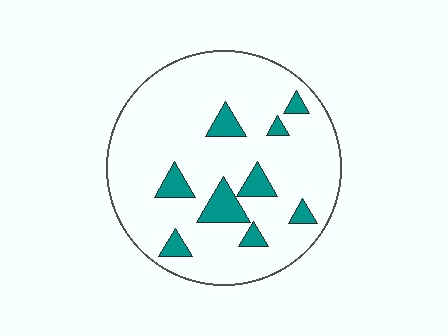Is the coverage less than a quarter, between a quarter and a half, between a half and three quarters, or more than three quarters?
Less than a quarter.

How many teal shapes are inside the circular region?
9.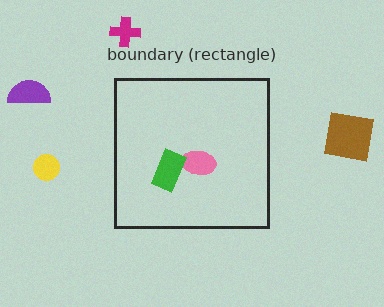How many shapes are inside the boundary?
2 inside, 4 outside.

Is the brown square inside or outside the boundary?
Outside.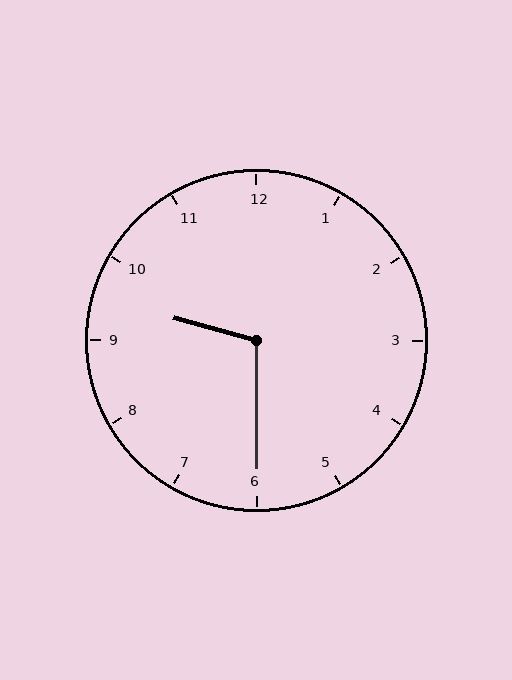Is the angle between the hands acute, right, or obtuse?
It is obtuse.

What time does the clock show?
9:30.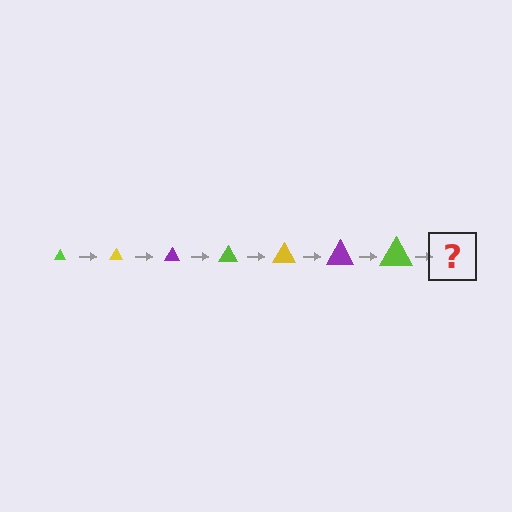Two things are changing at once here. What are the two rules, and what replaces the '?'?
The two rules are that the triangle grows larger each step and the color cycles through lime, yellow, and purple. The '?' should be a yellow triangle, larger than the previous one.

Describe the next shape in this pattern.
It should be a yellow triangle, larger than the previous one.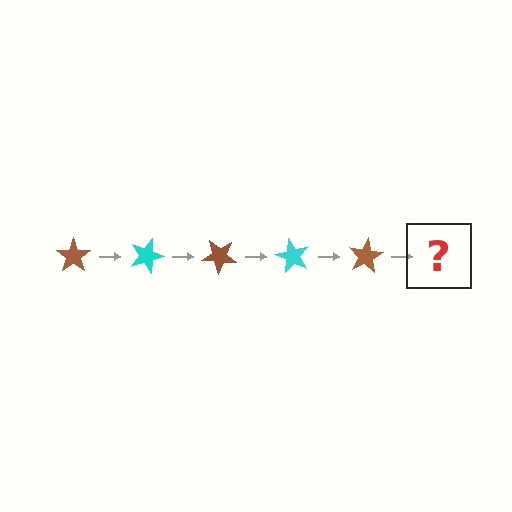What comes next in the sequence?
The next element should be a cyan star, rotated 100 degrees from the start.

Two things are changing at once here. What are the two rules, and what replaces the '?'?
The two rules are that it rotates 20 degrees each step and the color cycles through brown and cyan. The '?' should be a cyan star, rotated 100 degrees from the start.